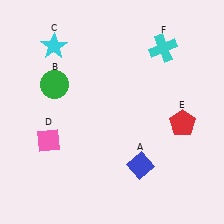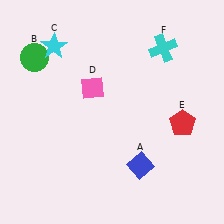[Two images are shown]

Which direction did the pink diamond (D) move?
The pink diamond (D) moved up.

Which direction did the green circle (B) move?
The green circle (B) moved up.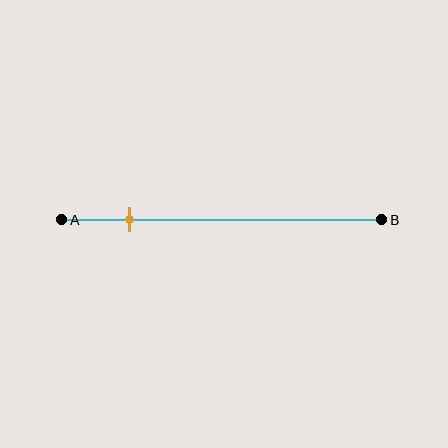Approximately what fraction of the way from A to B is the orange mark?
The orange mark is approximately 20% of the way from A to B.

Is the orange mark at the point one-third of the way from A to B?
No, the mark is at about 20% from A, not at the 33% one-third point.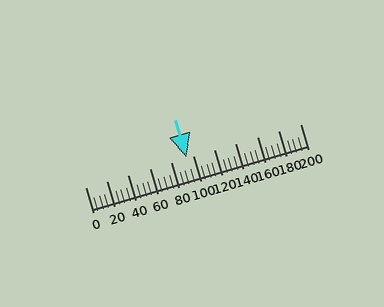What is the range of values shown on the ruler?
The ruler shows values from 0 to 200.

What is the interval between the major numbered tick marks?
The major tick marks are spaced 20 units apart.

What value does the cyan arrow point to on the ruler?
The cyan arrow points to approximately 94.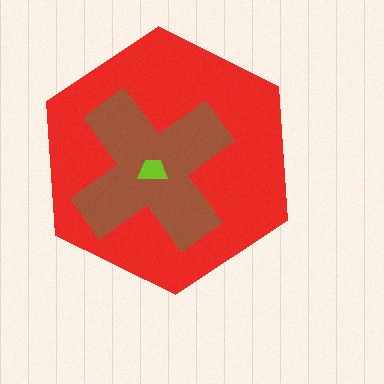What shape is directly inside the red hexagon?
The brown cross.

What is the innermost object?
The lime trapezoid.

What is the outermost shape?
The red hexagon.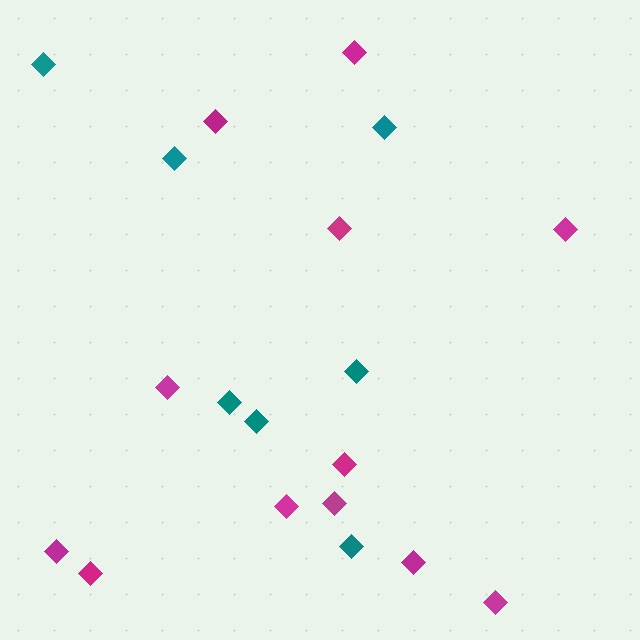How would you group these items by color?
There are 2 groups: one group of teal diamonds (7) and one group of magenta diamonds (12).